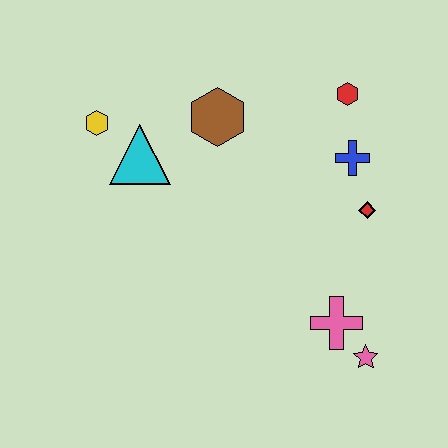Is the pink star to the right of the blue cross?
Yes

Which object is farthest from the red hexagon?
The pink star is farthest from the red hexagon.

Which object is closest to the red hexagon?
The blue cross is closest to the red hexagon.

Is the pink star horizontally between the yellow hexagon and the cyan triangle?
No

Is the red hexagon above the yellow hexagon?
Yes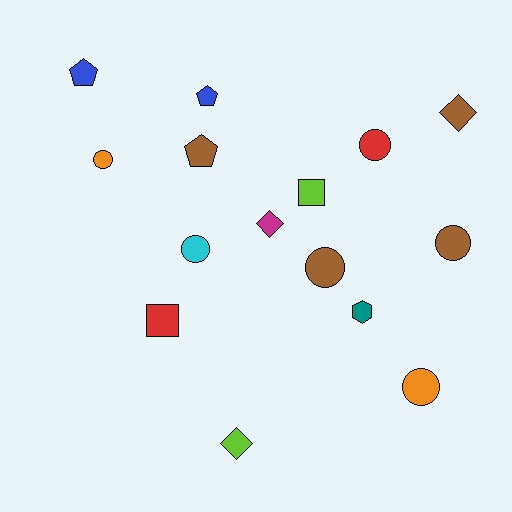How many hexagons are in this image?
There is 1 hexagon.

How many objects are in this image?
There are 15 objects.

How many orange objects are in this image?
There are 2 orange objects.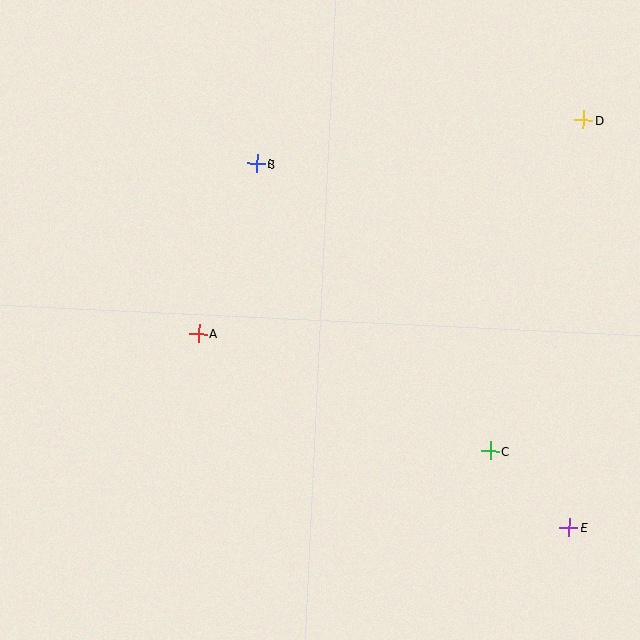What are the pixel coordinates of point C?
Point C is at (490, 451).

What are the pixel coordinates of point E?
Point E is at (569, 527).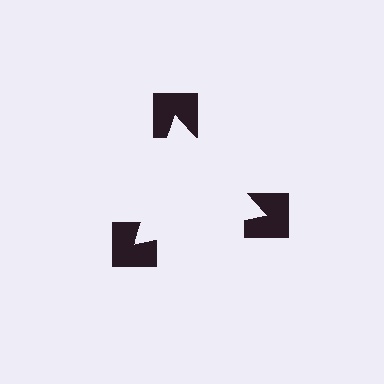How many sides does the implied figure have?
3 sides.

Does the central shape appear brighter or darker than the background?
It typically appears slightly brighter than the background, even though no actual brightness change is drawn.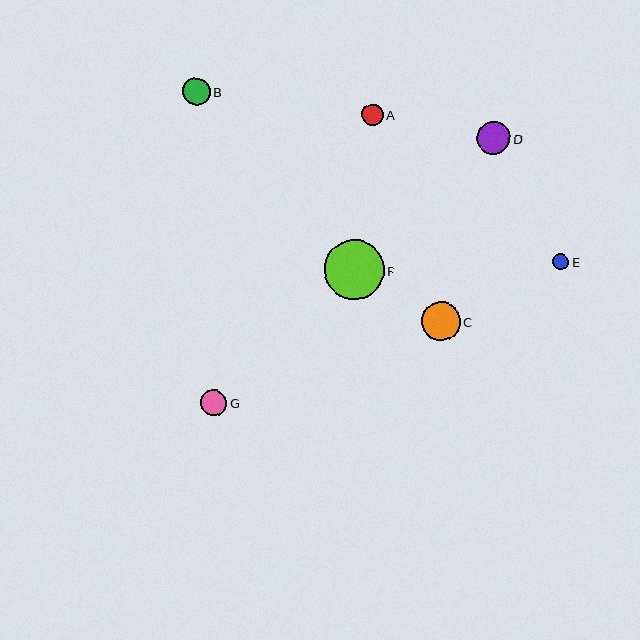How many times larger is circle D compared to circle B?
Circle D is approximately 1.2 times the size of circle B.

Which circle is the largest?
Circle F is the largest with a size of approximately 60 pixels.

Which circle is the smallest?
Circle E is the smallest with a size of approximately 16 pixels.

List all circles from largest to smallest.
From largest to smallest: F, C, D, B, G, A, E.